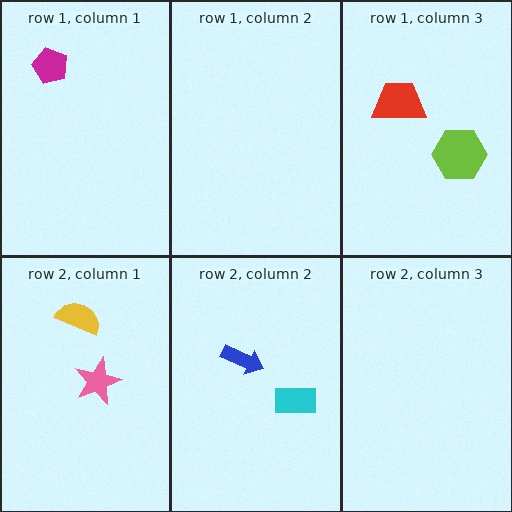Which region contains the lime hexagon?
The row 1, column 3 region.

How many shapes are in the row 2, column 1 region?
2.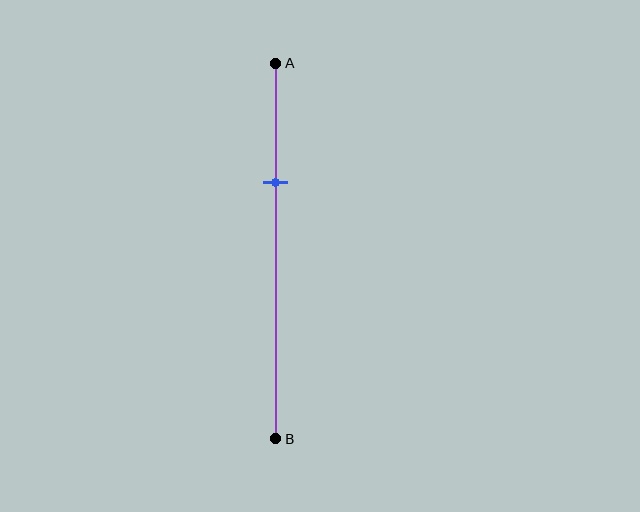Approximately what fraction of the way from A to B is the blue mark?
The blue mark is approximately 30% of the way from A to B.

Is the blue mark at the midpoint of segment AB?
No, the mark is at about 30% from A, not at the 50% midpoint.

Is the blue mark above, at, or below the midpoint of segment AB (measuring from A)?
The blue mark is above the midpoint of segment AB.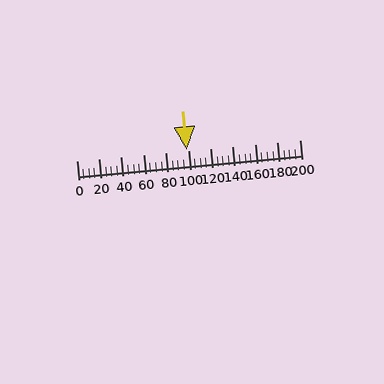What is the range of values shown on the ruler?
The ruler shows values from 0 to 200.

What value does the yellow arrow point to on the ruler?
The yellow arrow points to approximately 99.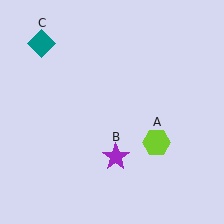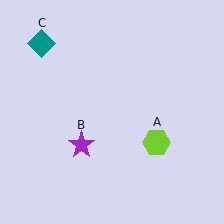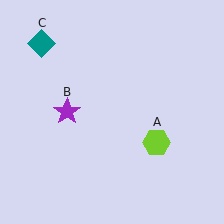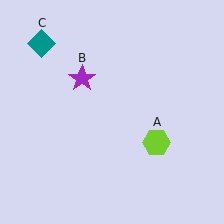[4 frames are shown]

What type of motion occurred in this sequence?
The purple star (object B) rotated clockwise around the center of the scene.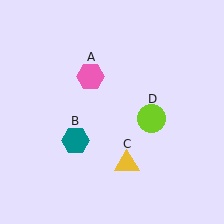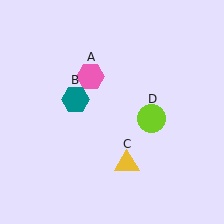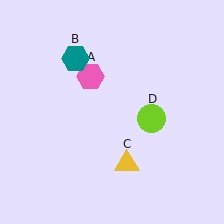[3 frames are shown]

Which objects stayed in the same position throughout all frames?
Pink hexagon (object A) and yellow triangle (object C) and lime circle (object D) remained stationary.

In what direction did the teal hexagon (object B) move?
The teal hexagon (object B) moved up.